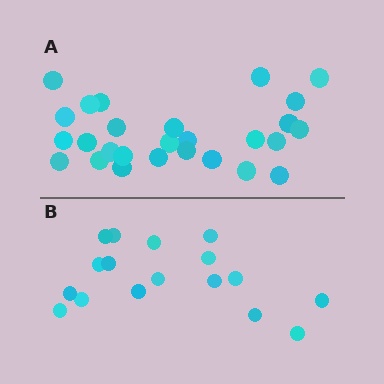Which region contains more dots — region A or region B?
Region A (the top region) has more dots.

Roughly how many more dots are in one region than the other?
Region A has roughly 10 or so more dots than region B.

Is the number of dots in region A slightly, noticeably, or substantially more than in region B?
Region A has substantially more. The ratio is roughly 1.6 to 1.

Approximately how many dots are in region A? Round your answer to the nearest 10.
About 30 dots. (The exact count is 27, which rounds to 30.)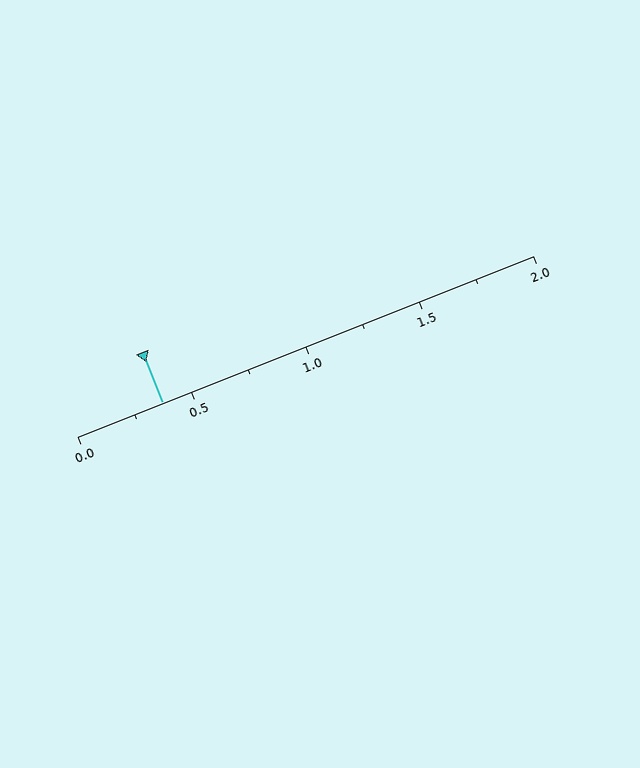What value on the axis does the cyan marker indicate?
The marker indicates approximately 0.38.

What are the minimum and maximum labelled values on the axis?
The axis runs from 0.0 to 2.0.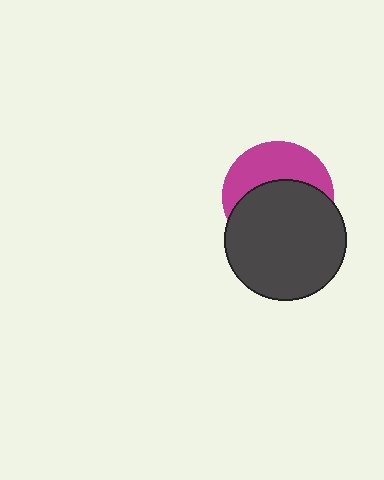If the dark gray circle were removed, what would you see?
You would see the complete magenta circle.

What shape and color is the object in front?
The object in front is a dark gray circle.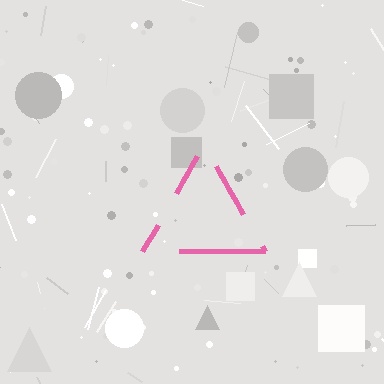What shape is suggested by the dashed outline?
The dashed outline suggests a triangle.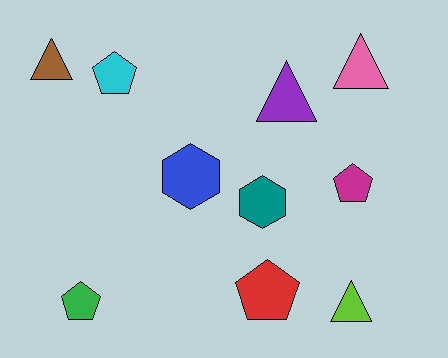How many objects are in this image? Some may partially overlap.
There are 10 objects.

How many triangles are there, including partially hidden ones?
There are 4 triangles.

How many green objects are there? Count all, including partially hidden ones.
There is 1 green object.